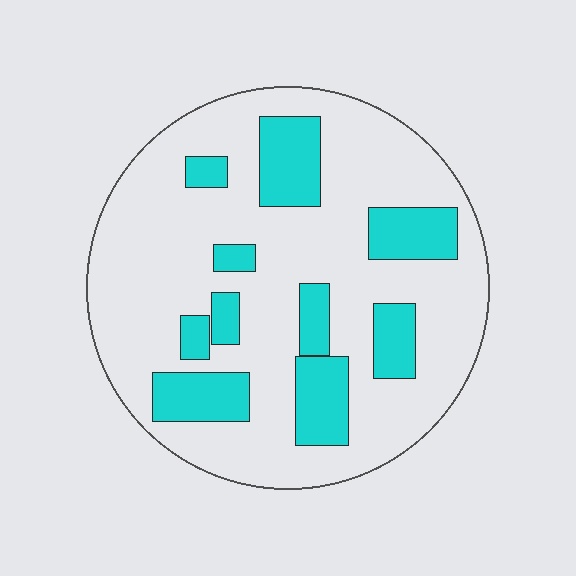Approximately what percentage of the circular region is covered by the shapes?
Approximately 25%.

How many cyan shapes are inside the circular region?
10.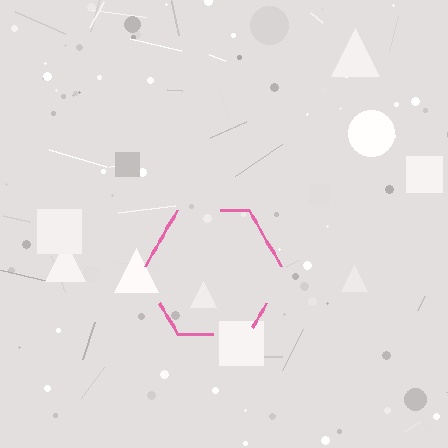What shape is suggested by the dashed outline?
The dashed outline suggests a hexagon.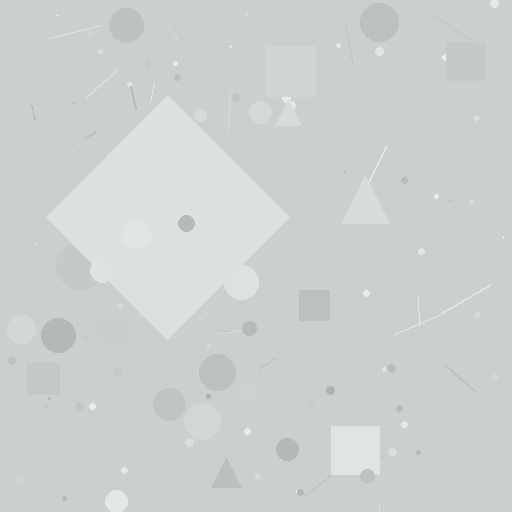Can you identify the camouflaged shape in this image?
The camouflaged shape is a diamond.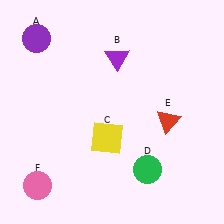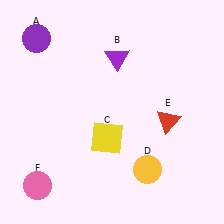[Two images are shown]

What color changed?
The circle (D) changed from green in Image 1 to yellow in Image 2.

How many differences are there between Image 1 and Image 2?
There is 1 difference between the two images.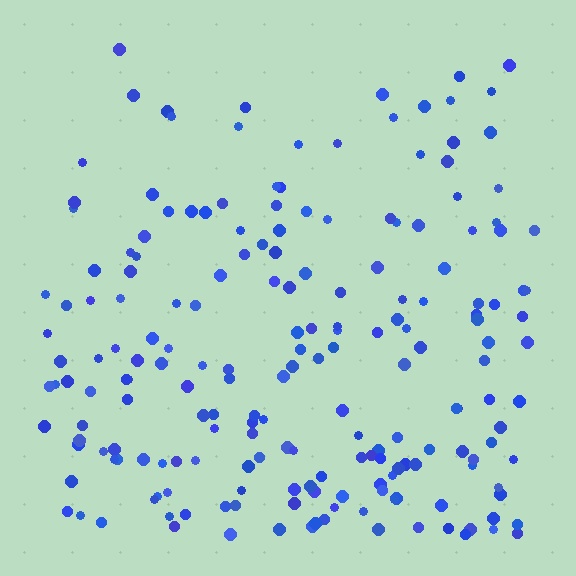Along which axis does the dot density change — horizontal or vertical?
Vertical.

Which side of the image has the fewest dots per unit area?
The top.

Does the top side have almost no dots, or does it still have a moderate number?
Still a moderate number, just noticeably fewer than the bottom.